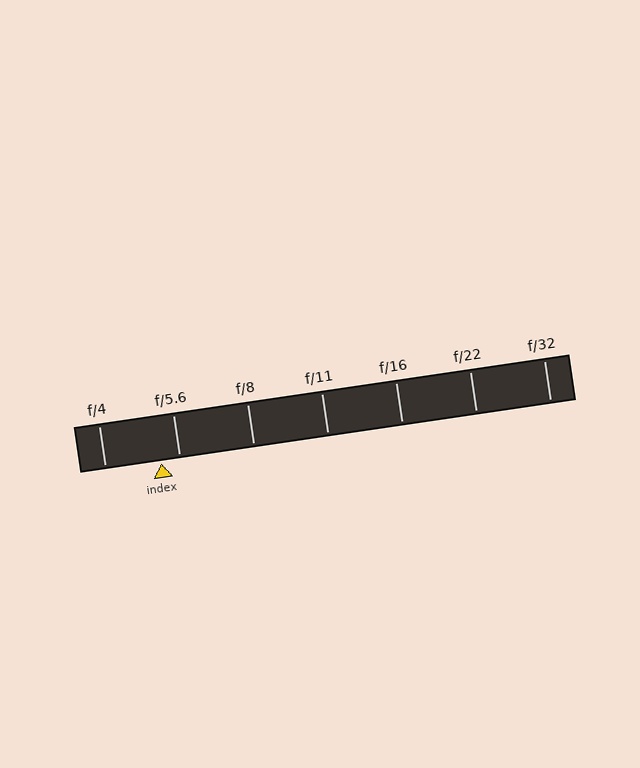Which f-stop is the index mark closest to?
The index mark is closest to f/5.6.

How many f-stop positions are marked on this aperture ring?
There are 7 f-stop positions marked.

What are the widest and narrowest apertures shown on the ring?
The widest aperture shown is f/4 and the narrowest is f/32.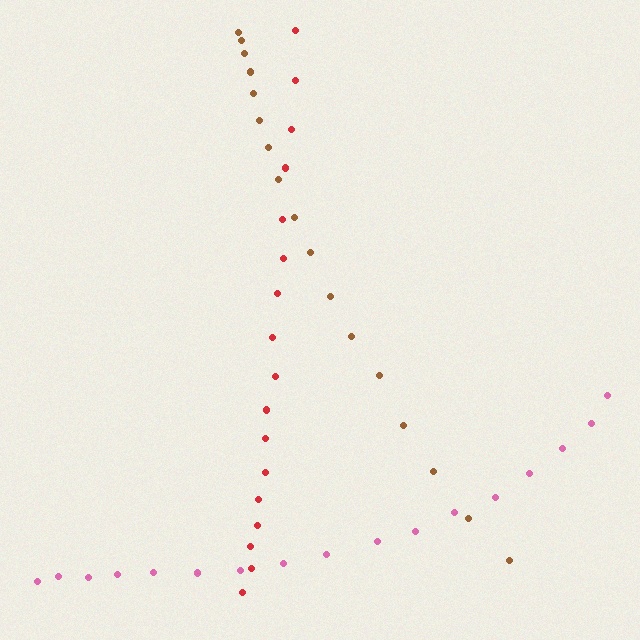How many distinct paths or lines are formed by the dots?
There are 3 distinct paths.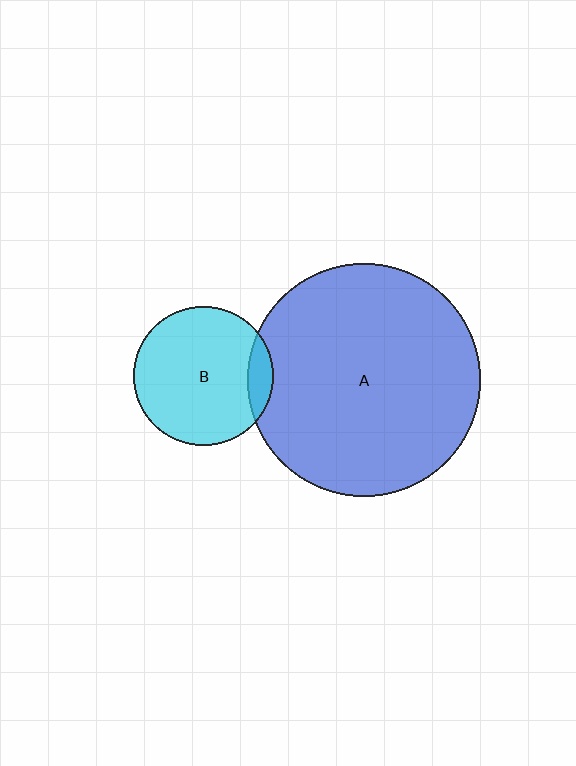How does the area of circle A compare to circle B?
Approximately 2.8 times.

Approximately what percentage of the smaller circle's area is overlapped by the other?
Approximately 10%.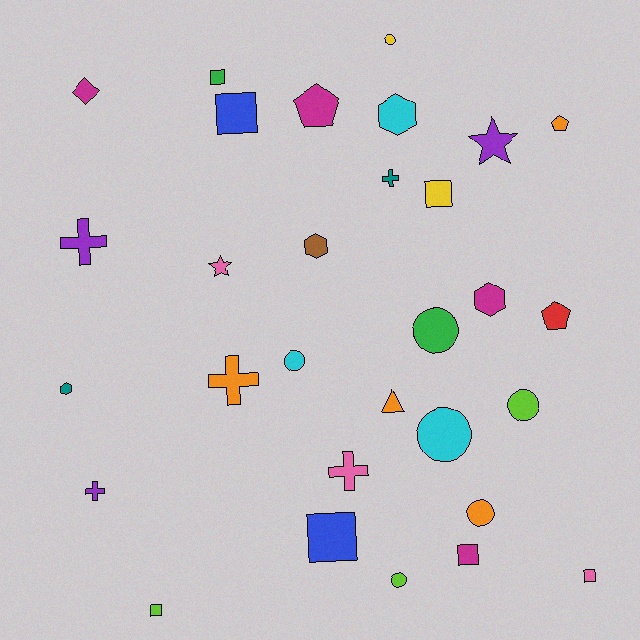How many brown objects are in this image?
There is 1 brown object.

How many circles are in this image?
There are 7 circles.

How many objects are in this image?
There are 30 objects.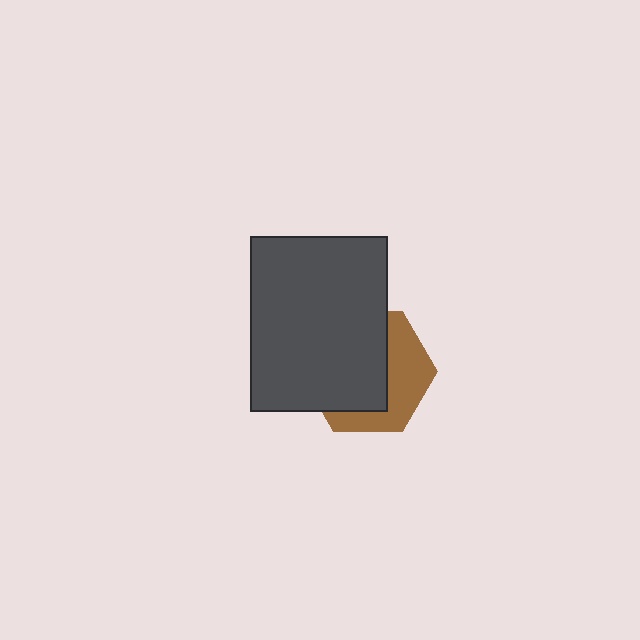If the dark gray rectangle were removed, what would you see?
You would see the complete brown hexagon.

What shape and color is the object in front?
The object in front is a dark gray rectangle.